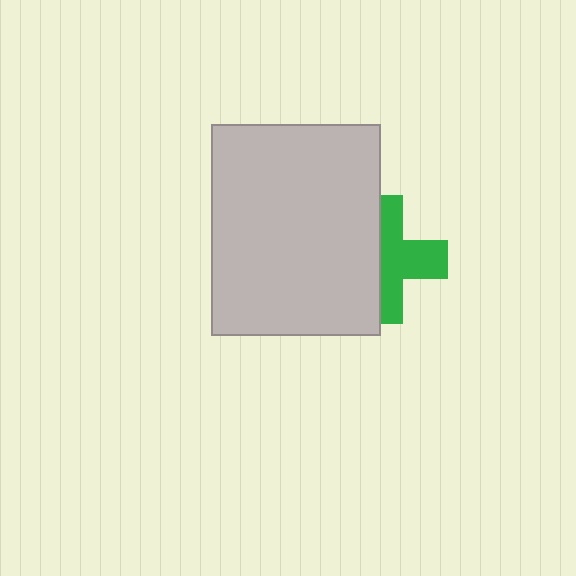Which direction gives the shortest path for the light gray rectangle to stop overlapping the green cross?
Moving left gives the shortest separation.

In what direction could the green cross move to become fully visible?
The green cross could move right. That would shift it out from behind the light gray rectangle entirely.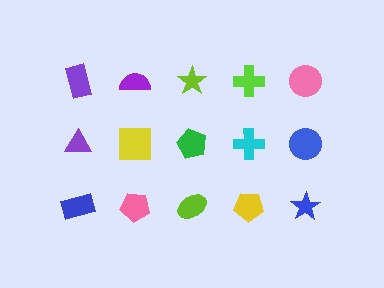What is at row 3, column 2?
A pink pentagon.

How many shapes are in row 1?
5 shapes.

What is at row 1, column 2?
A purple semicircle.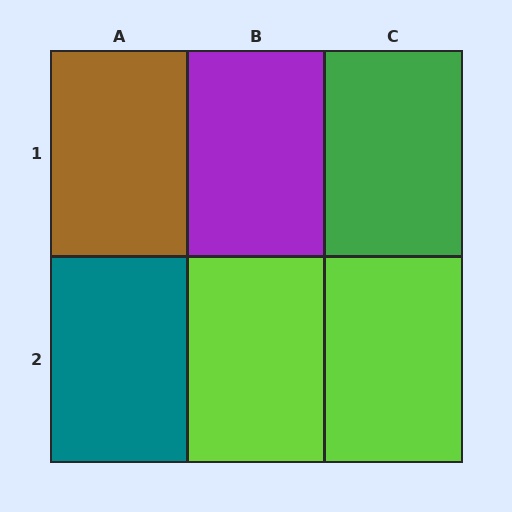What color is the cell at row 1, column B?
Purple.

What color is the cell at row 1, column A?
Brown.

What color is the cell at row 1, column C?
Green.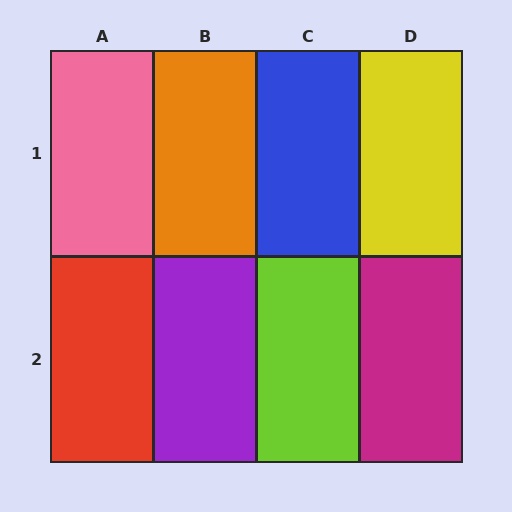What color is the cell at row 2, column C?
Lime.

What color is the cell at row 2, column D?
Magenta.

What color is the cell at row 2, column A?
Red.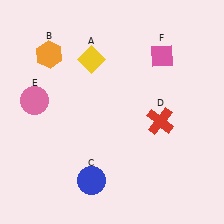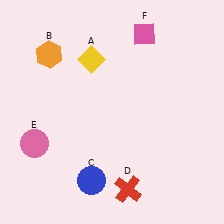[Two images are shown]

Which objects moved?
The objects that moved are: the red cross (D), the pink circle (E), the pink diamond (F).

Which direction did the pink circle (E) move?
The pink circle (E) moved down.